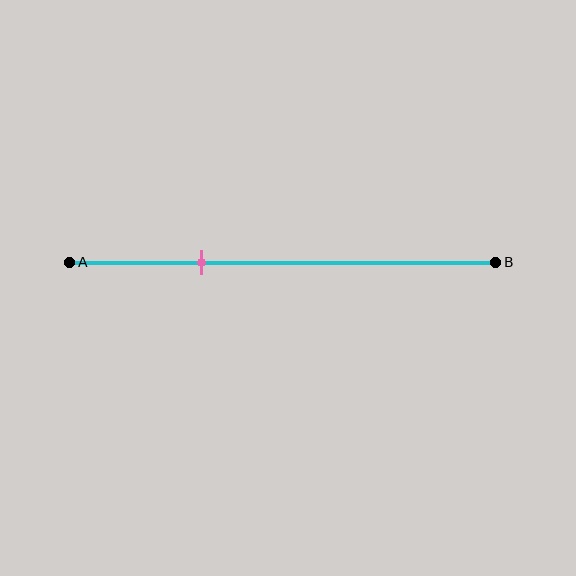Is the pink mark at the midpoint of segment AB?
No, the mark is at about 30% from A, not at the 50% midpoint.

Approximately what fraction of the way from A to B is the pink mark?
The pink mark is approximately 30% of the way from A to B.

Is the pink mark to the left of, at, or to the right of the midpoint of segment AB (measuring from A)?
The pink mark is to the left of the midpoint of segment AB.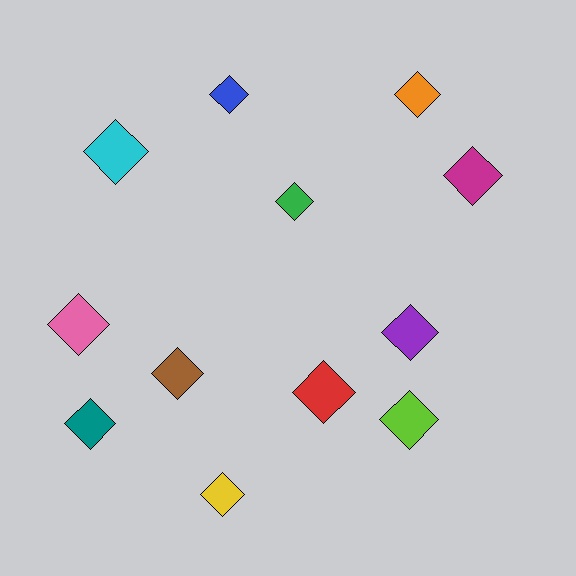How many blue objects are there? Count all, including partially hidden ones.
There is 1 blue object.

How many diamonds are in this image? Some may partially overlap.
There are 12 diamonds.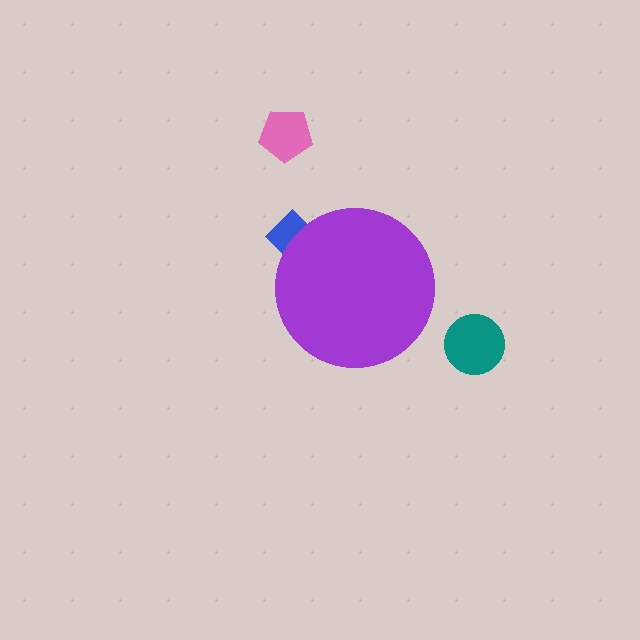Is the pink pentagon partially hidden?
No, the pink pentagon is fully visible.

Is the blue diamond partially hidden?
Yes, the blue diamond is partially hidden behind the purple circle.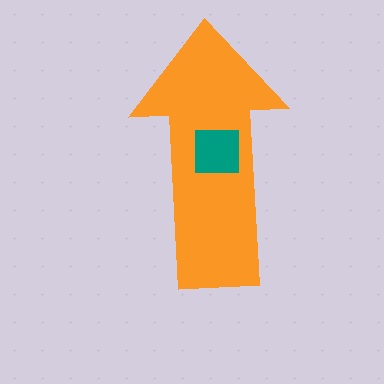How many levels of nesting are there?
2.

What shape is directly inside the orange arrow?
The teal square.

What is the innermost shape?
The teal square.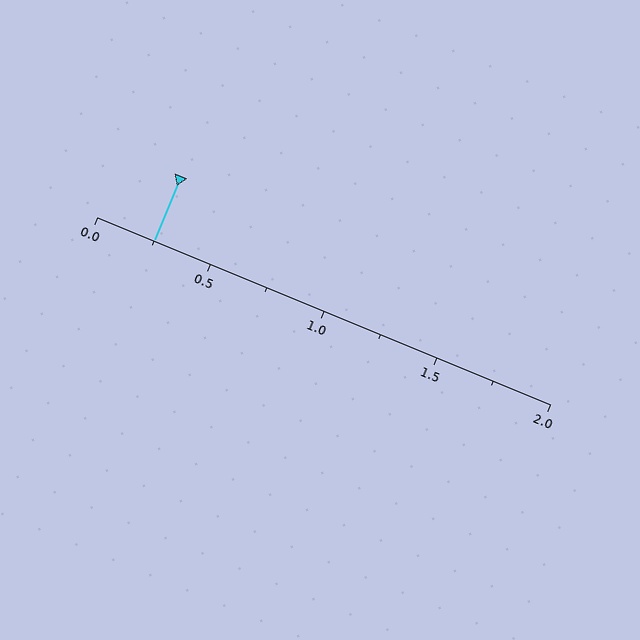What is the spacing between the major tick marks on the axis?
The major ticks are spaced 0.5 apart.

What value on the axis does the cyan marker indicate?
The marker indicates approximately 0.25.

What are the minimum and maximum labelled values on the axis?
The axis runs from 0.0 to 2.0.